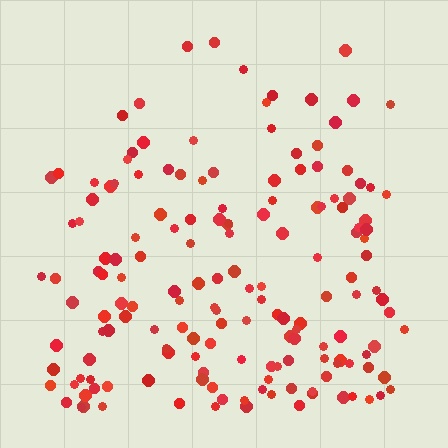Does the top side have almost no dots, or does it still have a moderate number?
Still a moderate number, just noticeably fewer than the bottom.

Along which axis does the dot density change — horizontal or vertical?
Vertical.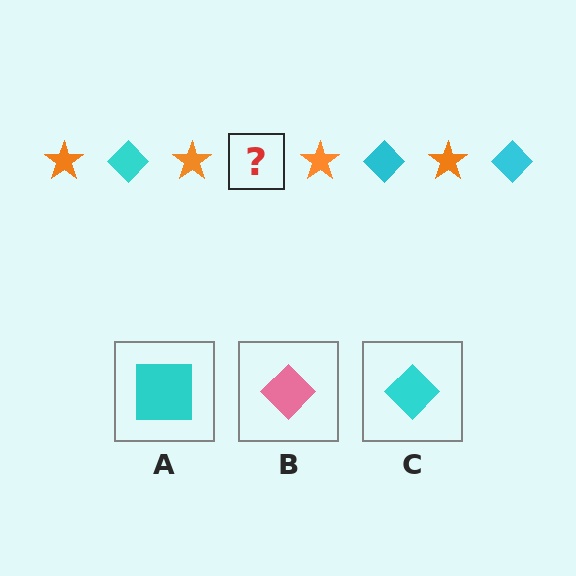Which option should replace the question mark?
Option C.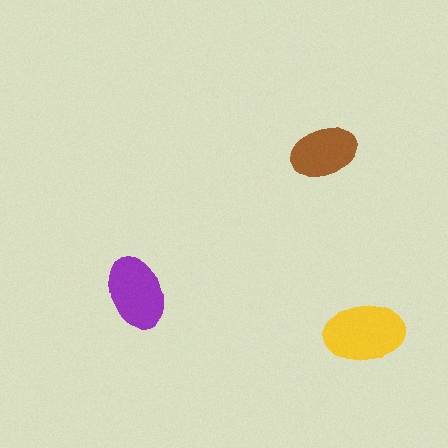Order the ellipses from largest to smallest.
the yellow one, the purple one, the brown one.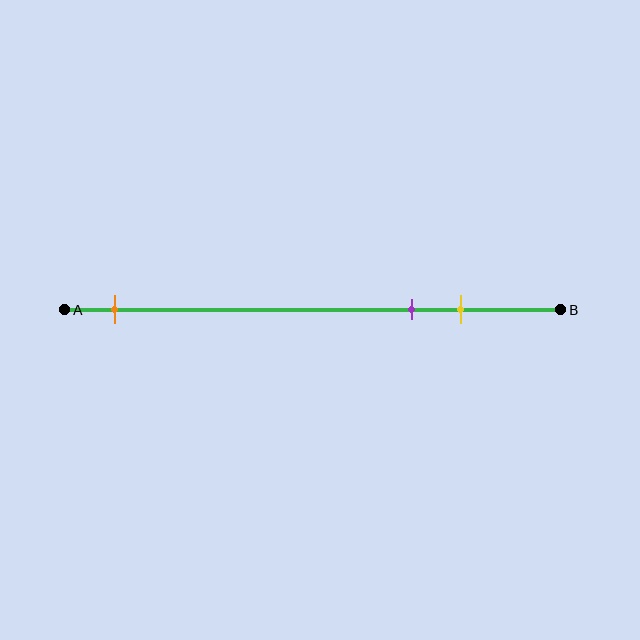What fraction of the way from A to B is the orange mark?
The orange mark is approximately 10% (0.1) of the way from A to B.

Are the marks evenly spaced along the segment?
No, the marks are not evenly spaced.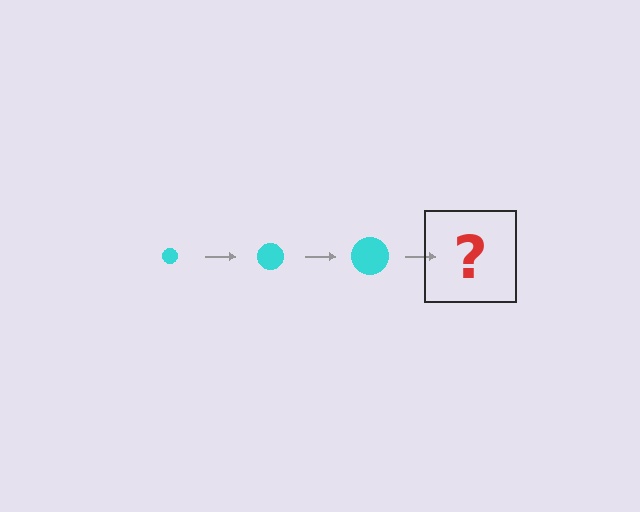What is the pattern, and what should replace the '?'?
The pattern is that the circle gets progressively larger each step. The '?' should be a cyan circle, larger than the previous one.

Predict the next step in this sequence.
The next step is a cyan circle, larger than the previous one.